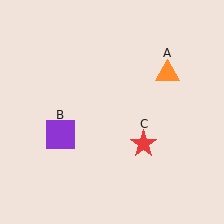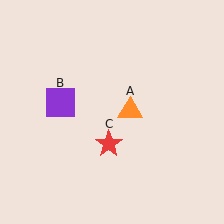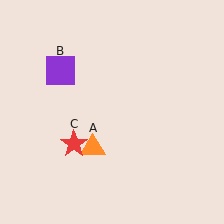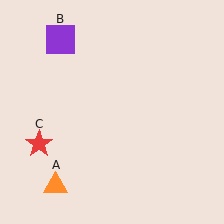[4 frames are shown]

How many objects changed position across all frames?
3 objects changed position: orange triangle (object A), purple square (object B), red star (object C).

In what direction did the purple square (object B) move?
The purple square (object B) moved up.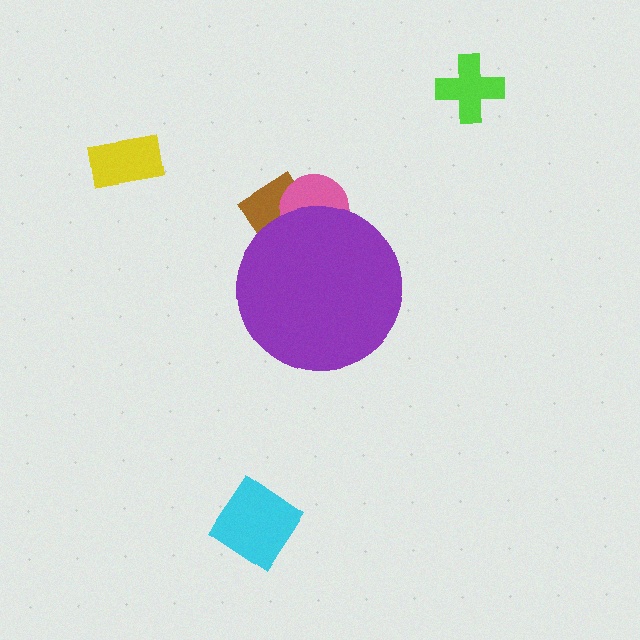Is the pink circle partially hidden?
Yes, the pink circle is partially hidden behind the purple circle.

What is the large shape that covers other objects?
A purple circle.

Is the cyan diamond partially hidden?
No, the cyan diamond is fully visible.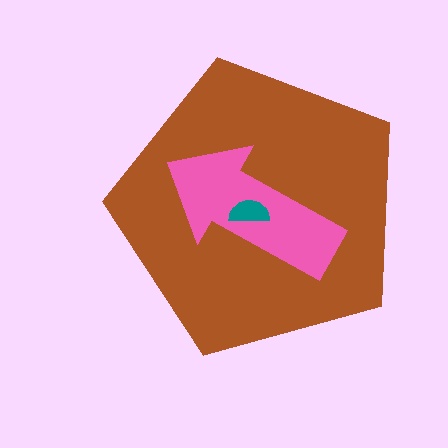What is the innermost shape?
The teal semicircle.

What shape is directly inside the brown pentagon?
The pink arrow.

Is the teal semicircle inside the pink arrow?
Yes.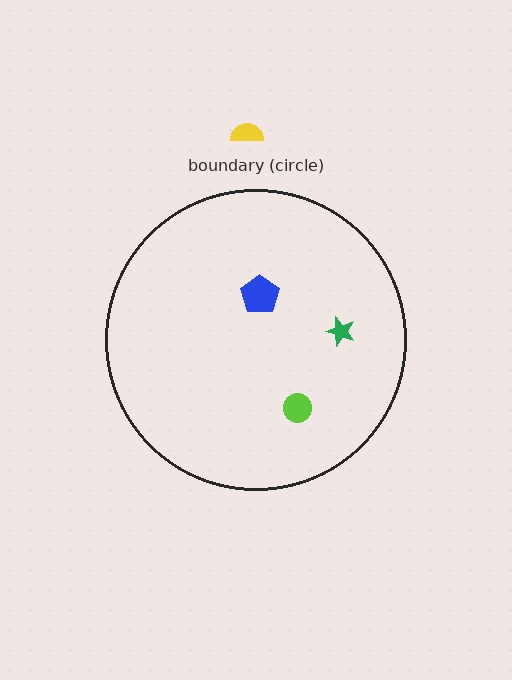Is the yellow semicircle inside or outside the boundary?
Outside.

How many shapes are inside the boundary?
3 inside, 1 outside.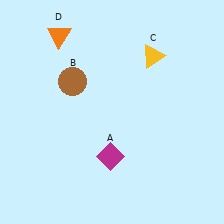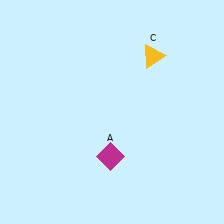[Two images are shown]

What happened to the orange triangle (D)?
The orange triangle (D) was removed in Image 2. It was in the top-left area of Image 1.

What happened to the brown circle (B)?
The brown circle (B) was removed in Image 2. It was in the top-left area of Image 1.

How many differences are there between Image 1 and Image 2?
There are 2 differences between the two images.